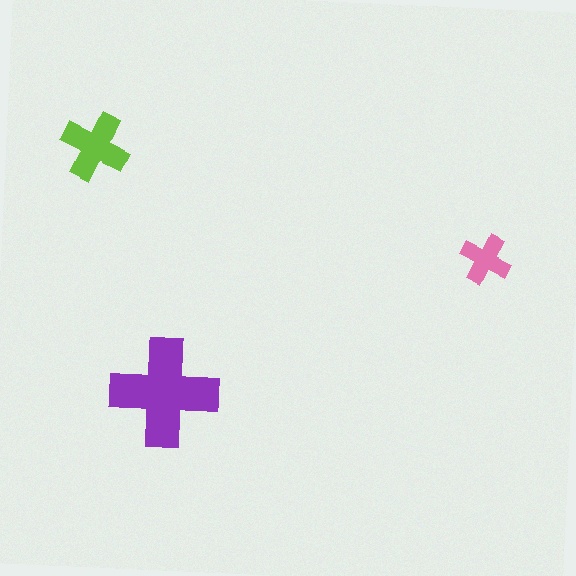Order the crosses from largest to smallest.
the purple one, the lime one, the pink one.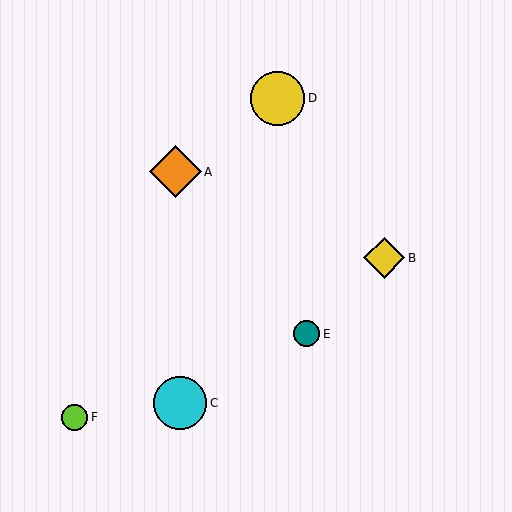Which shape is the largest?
The yellow circle (labeled D) is the largest.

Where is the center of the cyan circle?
The center of the cyan circle is at (180, 403).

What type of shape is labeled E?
Shape E is a teal circle.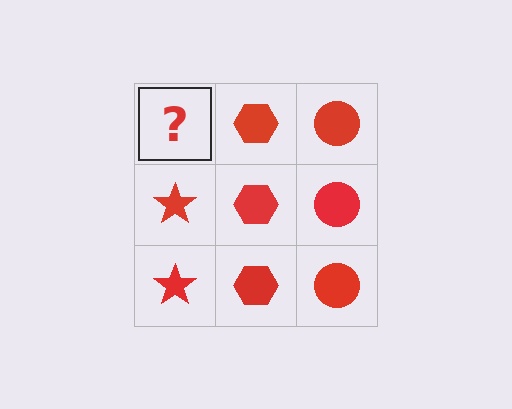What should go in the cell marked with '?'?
The missing cell should contain a red star.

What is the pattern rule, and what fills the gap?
The rule is that each column has a consistent shape. The gap should be filled with a red star.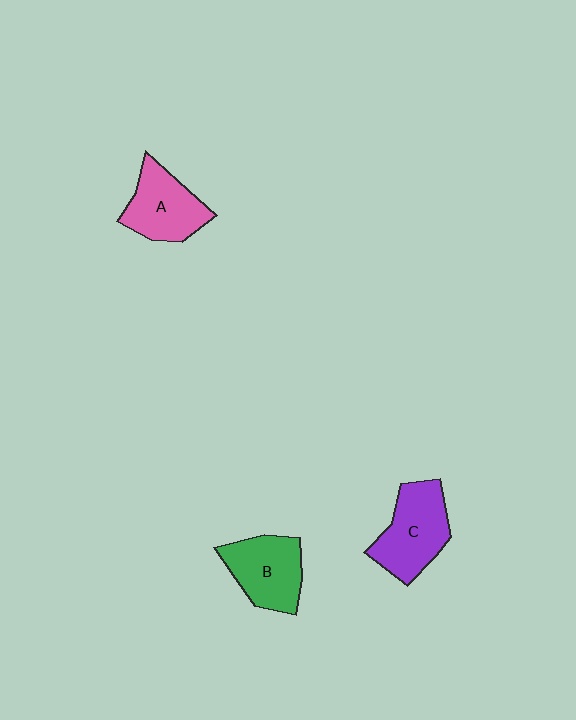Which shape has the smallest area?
Shape A (pink).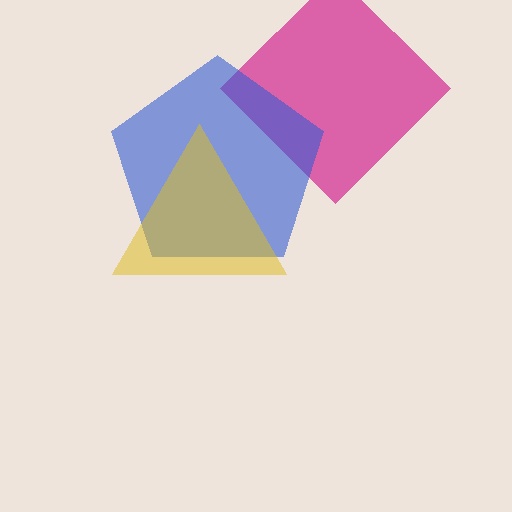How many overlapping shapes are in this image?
There are 3 overlapping shapes in the image.